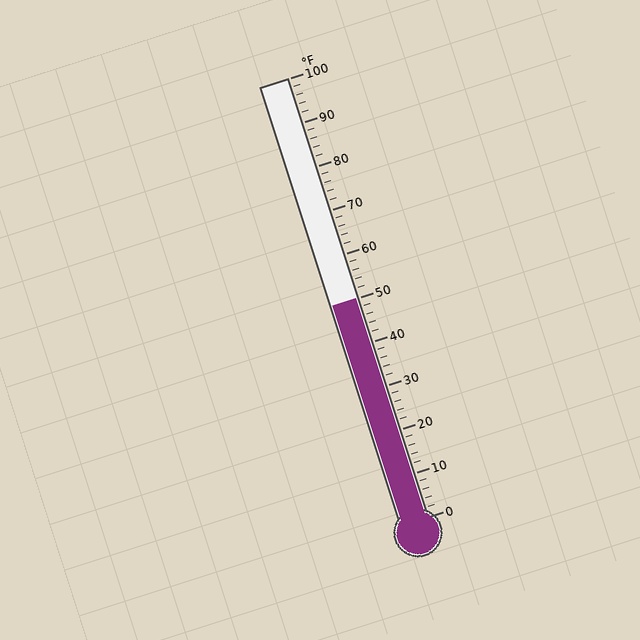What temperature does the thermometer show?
The thermometer shows approximately 50°F.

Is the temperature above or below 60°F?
The temperature is below 60°F.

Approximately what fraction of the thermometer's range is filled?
The thermometer is filled to approximately 50% of its range.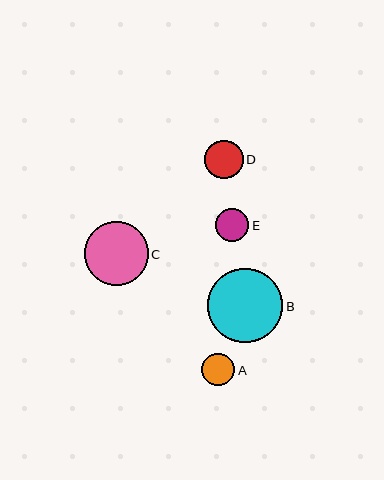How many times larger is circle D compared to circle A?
Circle D is approximately 1.2 times the size of circle A.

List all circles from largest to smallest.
From largest to smallest: B, C, D, E, A.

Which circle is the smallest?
Circle A is the smallest with a size of approximately 33 pixels.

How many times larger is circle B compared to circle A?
Circle B is approximately 2.3 times the size of circle A.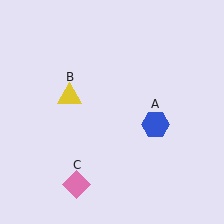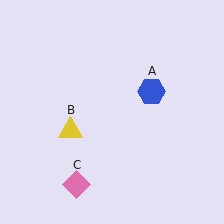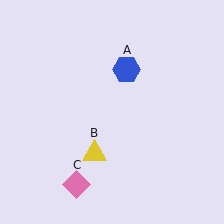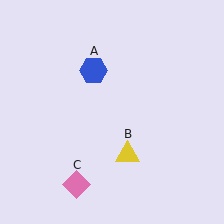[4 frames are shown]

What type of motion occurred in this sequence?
The blue hexagon (object A), yellow triangle (object B) rotated counterclockwise around the center of the scene.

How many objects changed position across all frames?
2 objects changed position: blue hexagon (object A), yellow triangle (object B).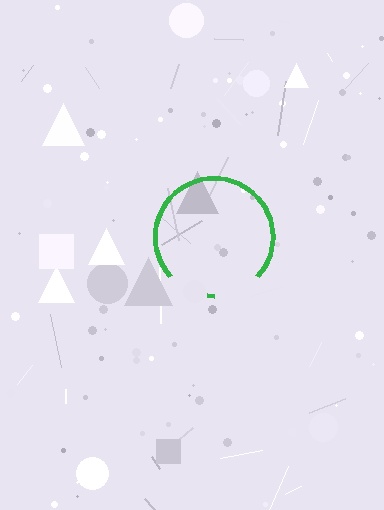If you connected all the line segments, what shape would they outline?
They would outline a circle.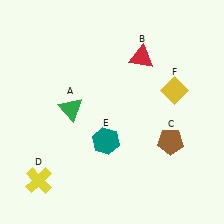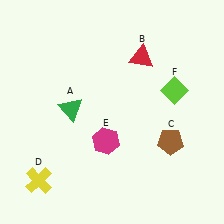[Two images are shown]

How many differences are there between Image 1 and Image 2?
There are 2 differences between the two images.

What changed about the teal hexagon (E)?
In Image 1, E is teal. In Image 2, it changed to magenta.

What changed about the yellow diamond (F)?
In Image 1, F is yellow. In Image 2, it changed to lime.